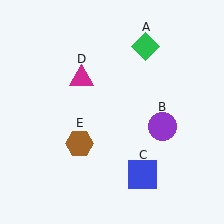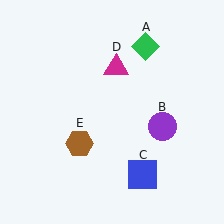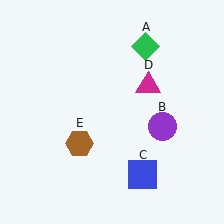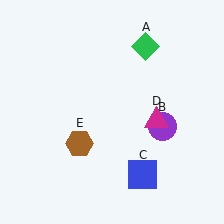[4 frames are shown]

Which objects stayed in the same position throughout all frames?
Green diamond (object A) and purple circle (object B) and blue square (object C) and brown hexagon (object E) remained stationary.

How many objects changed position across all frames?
1 object changed position: magenta triangle (object D).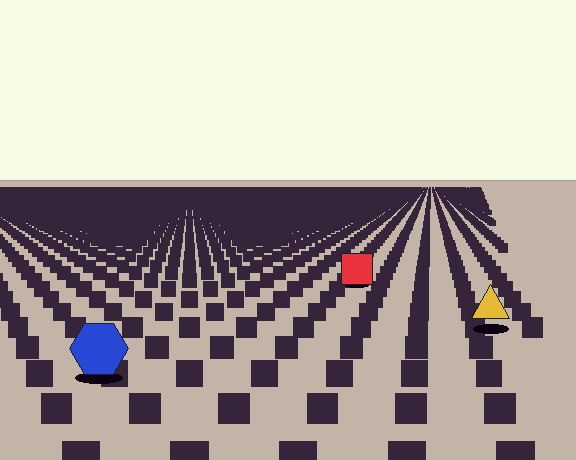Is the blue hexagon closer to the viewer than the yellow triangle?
Yes. The blue hexagon is closer — you can tell from the texture gradient: the ground texture is coarser near it.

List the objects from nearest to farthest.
From nearest to farthest: the blue hexagon, the yellow triangle, the red square.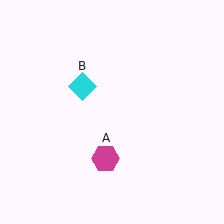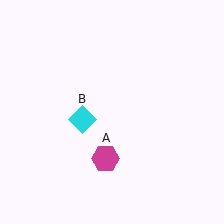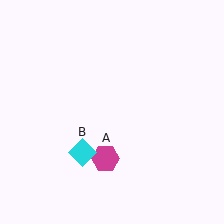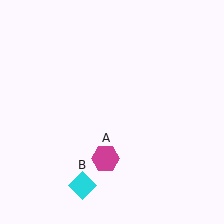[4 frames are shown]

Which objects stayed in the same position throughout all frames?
Magenta hexagon (object A) remained stationary.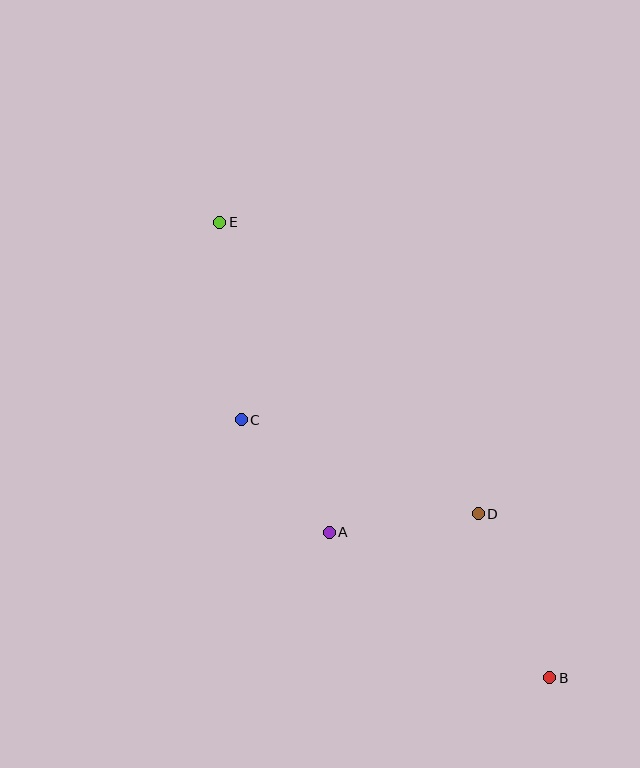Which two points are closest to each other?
Points A and C are closest to each other.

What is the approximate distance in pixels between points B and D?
The distance between B and D is approximately 179 pixels.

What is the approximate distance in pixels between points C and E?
The distance between C and E is approximately 198 pixels.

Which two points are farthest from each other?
Points B and E are farthest from each other.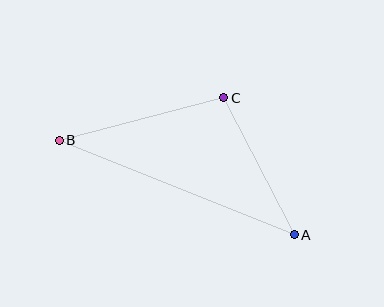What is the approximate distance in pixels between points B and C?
The distance between B and C is approximately 170 pixels.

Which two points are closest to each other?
Points A and C are closest to each other.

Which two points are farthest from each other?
Points A and B are farthest from each other.